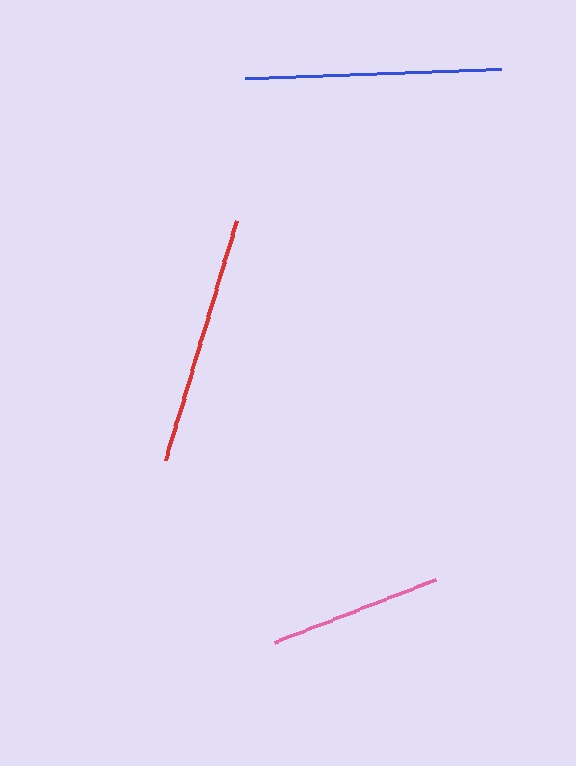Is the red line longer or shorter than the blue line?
The blue line is longer than the red line.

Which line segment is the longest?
The blue line is the longest at approximately 256 pixels.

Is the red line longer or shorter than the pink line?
The red line is longer than the pink line.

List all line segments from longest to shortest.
From longest to shortest: blue, red, pink.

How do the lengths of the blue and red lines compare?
The blue and red lines are approximately the same length.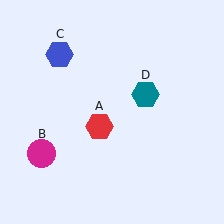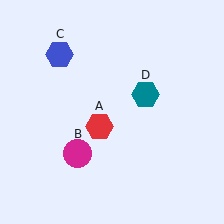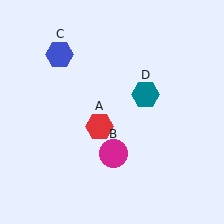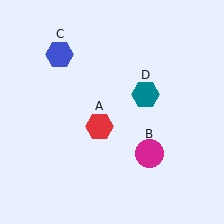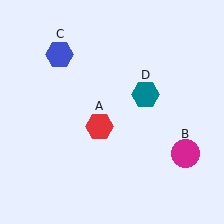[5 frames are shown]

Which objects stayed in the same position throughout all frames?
Red hexagon (object A) and blue hexagon (object C) and teal hexagon (object D) remained stationary.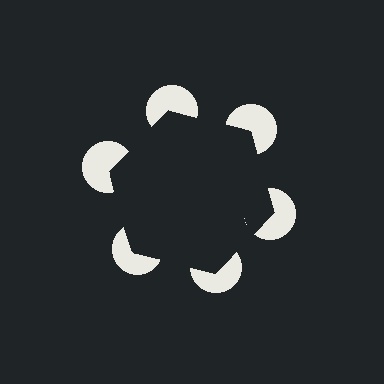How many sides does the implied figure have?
6 sides.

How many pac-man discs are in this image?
There are 6 — one at each vertex of the illusory hexagon.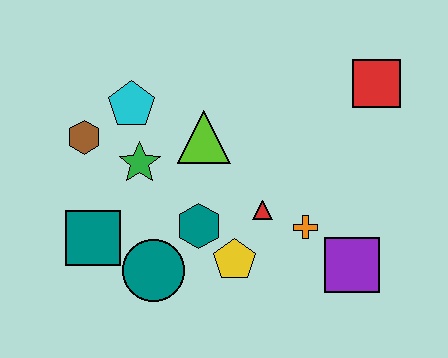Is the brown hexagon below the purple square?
No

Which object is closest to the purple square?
The orange cross is closest to the purple square.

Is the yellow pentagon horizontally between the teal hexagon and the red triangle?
Yes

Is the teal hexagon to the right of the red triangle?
No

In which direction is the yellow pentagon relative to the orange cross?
The yellow pentagon is to the left of the orange cross.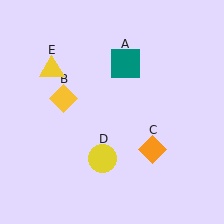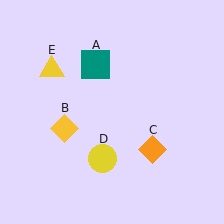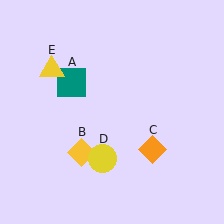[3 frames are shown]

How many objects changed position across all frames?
2 objects changed position: teal square (object A), yellow diamond (object B).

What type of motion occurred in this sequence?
The teal square (object A), yellow diamond (object B) rotated counterclockwise around the center of the scene.